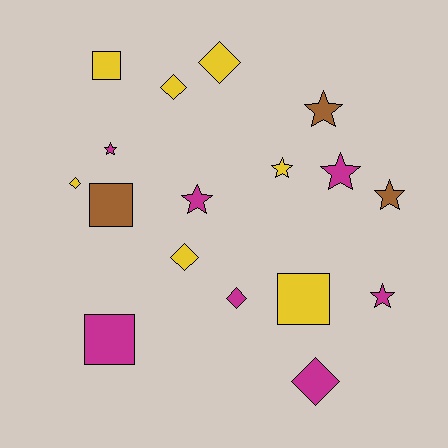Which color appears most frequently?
Yellow, with 7 objects.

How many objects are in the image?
There are 17 objects.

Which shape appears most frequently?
Star, with 7 objects.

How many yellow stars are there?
There is 1 yellow star.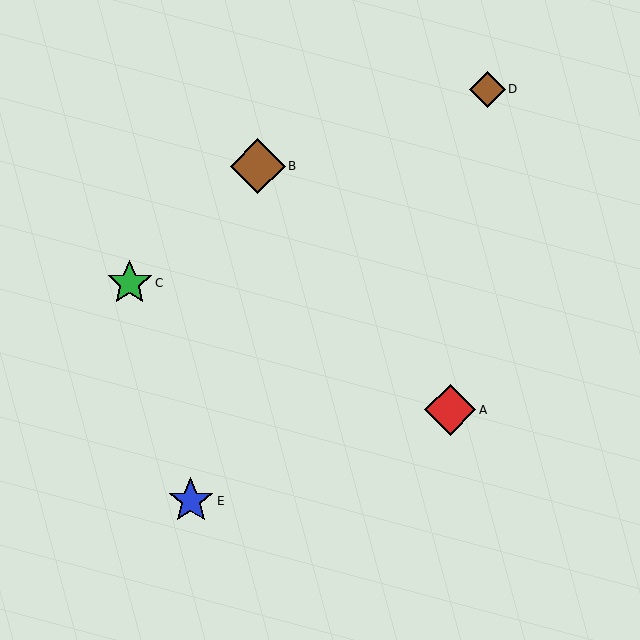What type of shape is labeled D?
Shape D is a brown diamond.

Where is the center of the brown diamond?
The center of the brown diamond is at (258, 166).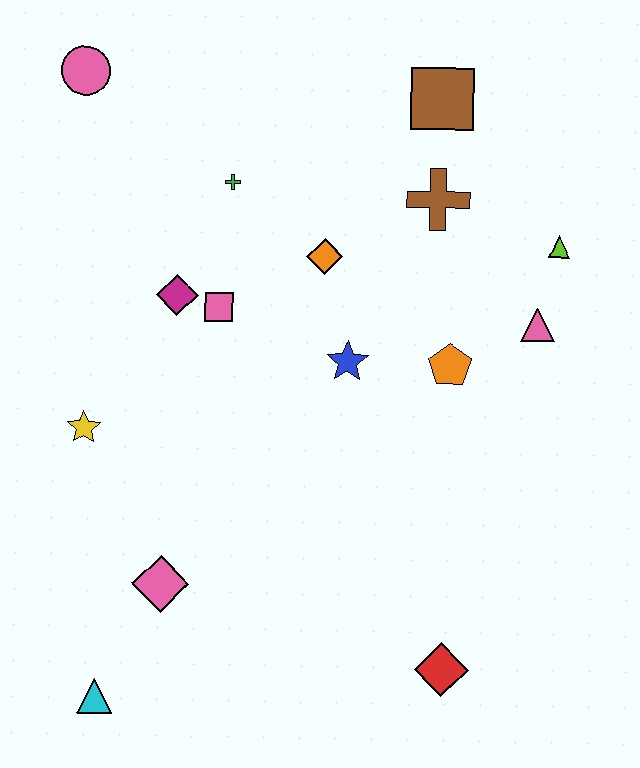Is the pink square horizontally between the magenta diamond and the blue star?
Yes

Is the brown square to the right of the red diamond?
No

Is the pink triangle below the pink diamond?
No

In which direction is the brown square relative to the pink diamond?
The brown square is above the pink diamond.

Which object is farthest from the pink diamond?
The brown square is farthest from the pink diamond.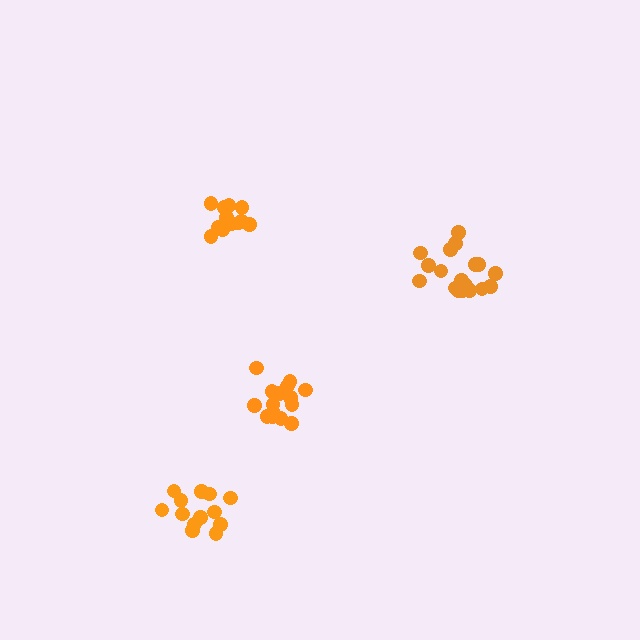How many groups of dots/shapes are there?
There are 4 groups.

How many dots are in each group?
Group 1: 18 dots, Group 2: 15 dots, Group 3: 13 dots, Group 4: 13 dots (59 total).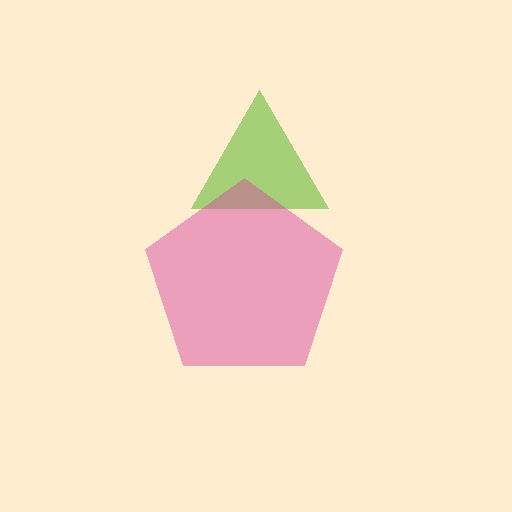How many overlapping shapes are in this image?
There are 2 overlapping shapes in the image.